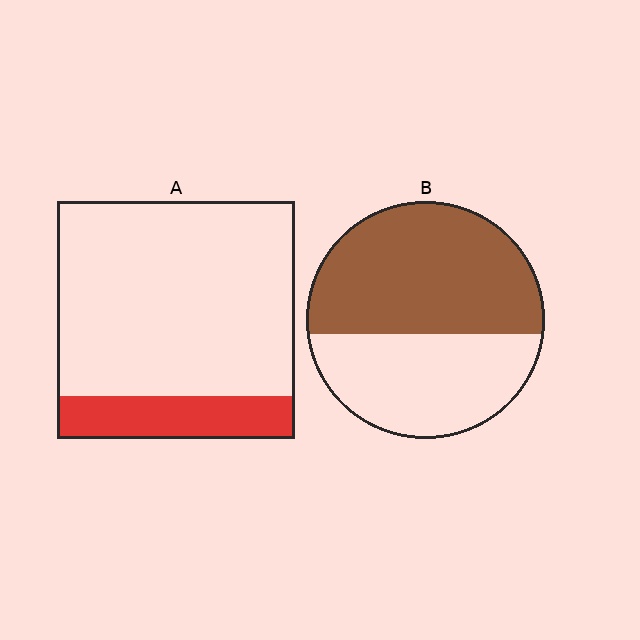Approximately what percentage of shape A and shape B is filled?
A is approximately 20% and B is approximately 55%.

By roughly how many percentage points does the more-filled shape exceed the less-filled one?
By roughly 40 percentage points (B over A).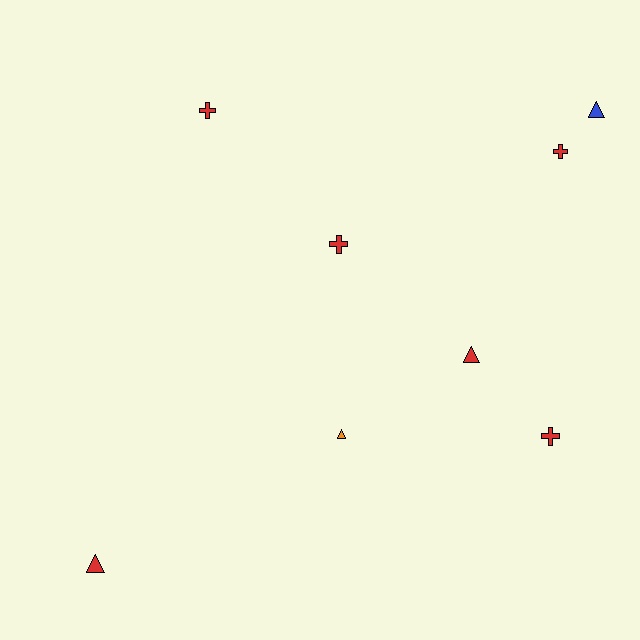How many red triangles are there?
There are 2 red triangles.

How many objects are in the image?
There are 8 objects.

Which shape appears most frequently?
Triangle, with 4 objects.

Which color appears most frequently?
Red, with 6 objects.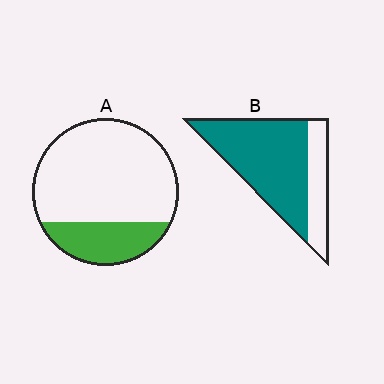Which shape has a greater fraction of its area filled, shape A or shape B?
Shape B.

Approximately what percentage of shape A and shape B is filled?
A is approximately 25% and B is approximately 75%.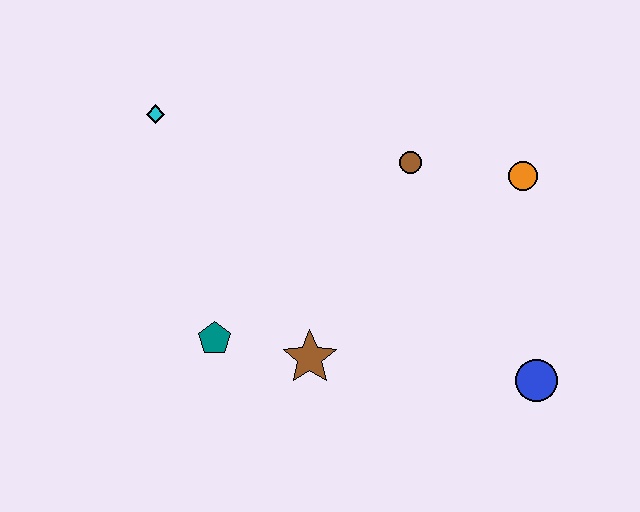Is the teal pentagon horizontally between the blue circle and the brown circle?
No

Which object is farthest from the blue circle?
The cyan diamond is farthest from the blue circle.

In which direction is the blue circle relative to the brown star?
The blue circle is to the right of the brown star.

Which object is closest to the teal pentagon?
The brown star is closest to the teal pentagon.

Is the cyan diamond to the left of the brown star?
Yes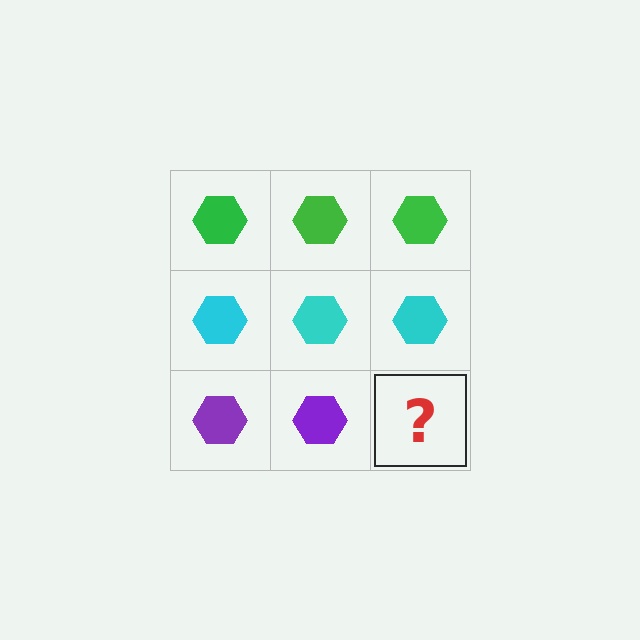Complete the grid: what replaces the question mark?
The question mark should be replaced with a purple hexagon.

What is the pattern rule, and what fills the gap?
The rule is that each row has a consistent color. The gap should be filled with a purple hexagon.